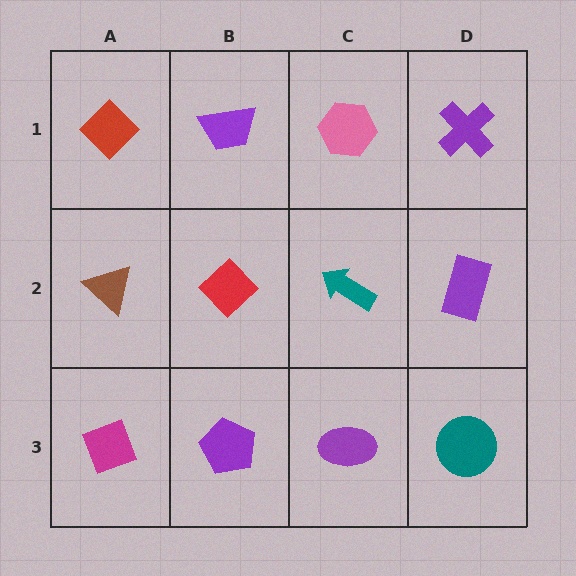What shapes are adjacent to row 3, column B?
A red diamond (row 2, column B), a magenta diamond (row 3, column A), a purple ellipse (row 3, column C).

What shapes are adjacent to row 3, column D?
A purple rectangle (row 2, column D), a purple ellipse (row 3, column C).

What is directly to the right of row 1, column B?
A pink hexagon.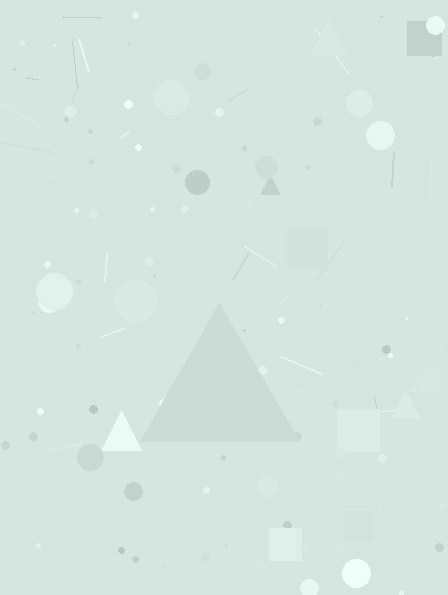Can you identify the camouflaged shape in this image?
The camouflaged shape is a triangle.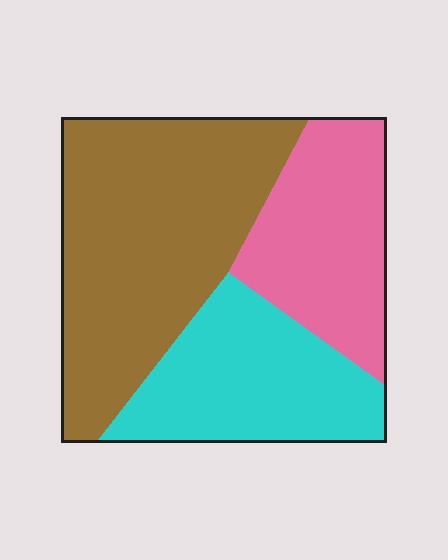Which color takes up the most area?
Brown, at roughly 45%.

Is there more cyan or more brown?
Brown.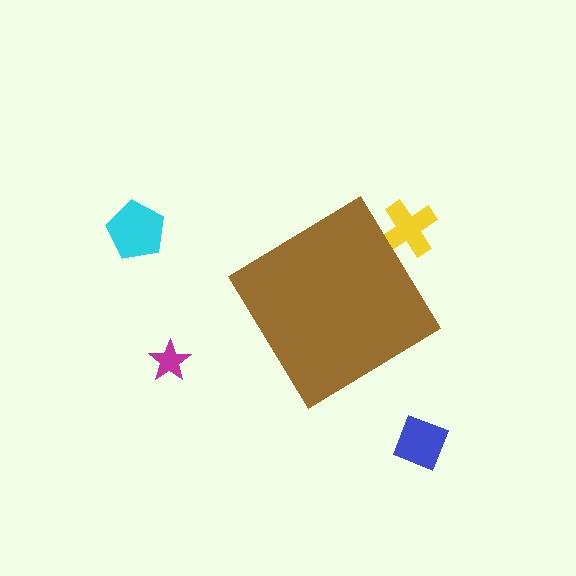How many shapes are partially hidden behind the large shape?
1 shape is partially hidden.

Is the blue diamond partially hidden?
No, the blue diamond is fully visible.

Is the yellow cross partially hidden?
Yes, the yellow cross is partially hidden behind the brown diamond.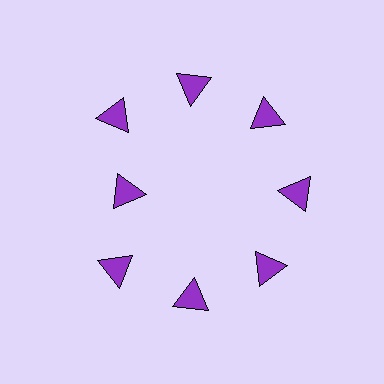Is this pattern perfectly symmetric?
No. The 8 purple triangles are arranged in a ring, but one element near the 9 o'clock position is pulled inward toward the center, breaking the 8-fold rotational symmetry.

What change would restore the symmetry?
The symmetry would be restored by moving it outward, back onto the ring so that all 8 triangles sit at equal angles and equal distance from the center.